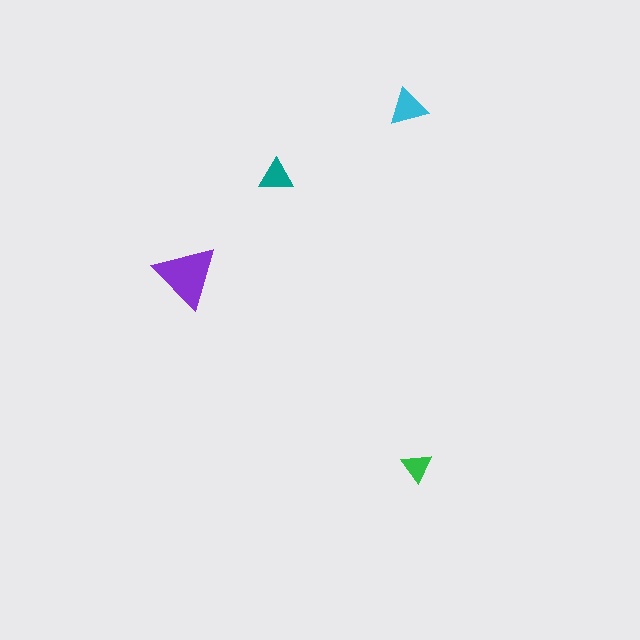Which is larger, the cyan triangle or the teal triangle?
The cyan one.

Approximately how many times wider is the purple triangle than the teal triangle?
About 2 times wider.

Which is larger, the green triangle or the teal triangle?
The teal one.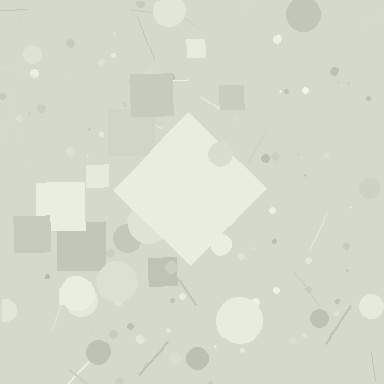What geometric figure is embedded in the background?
A diamond is embedded in the background.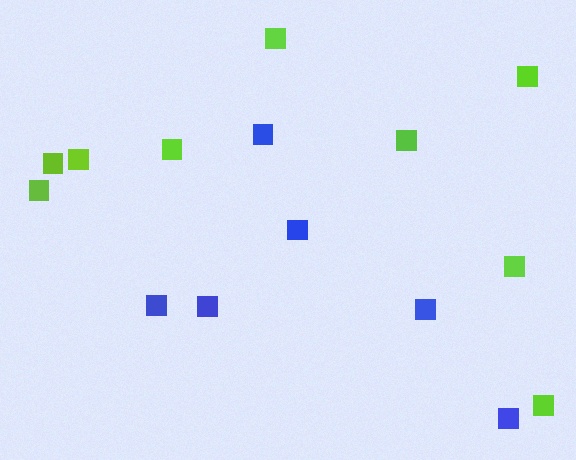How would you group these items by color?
There are 2 groups: one group of lime squares (9) and one group of blue squares (6).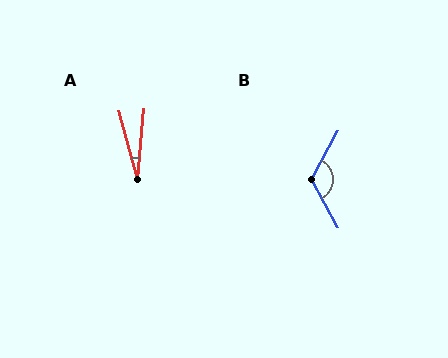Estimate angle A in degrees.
Approximately 21 degrees.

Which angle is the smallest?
A, at approximately 21 degrees.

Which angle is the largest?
B, at approximately 123 degrees.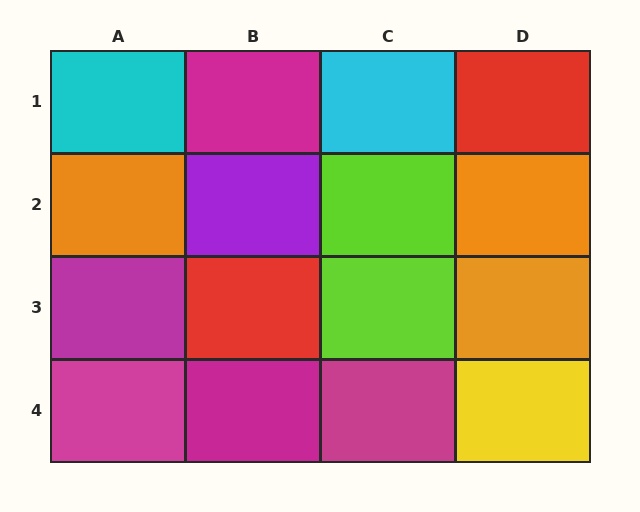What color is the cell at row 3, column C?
Lime.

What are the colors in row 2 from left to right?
Orange, purple, lime, orange.